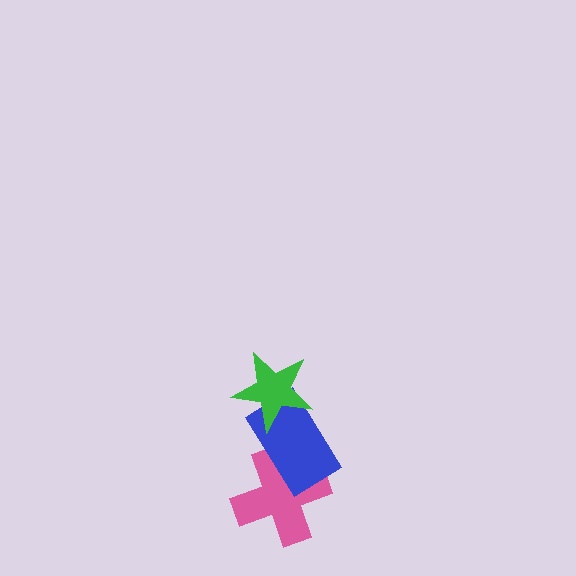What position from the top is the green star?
The green star is 1st from the top.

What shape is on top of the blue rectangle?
The green star is on top of the blue rectangle.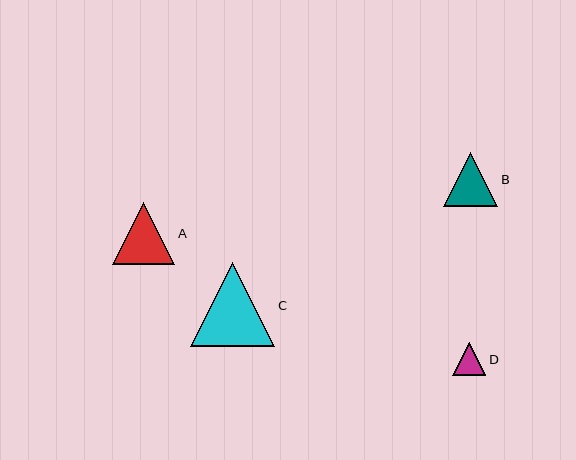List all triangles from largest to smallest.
From largest to smallest: C, A, B, D.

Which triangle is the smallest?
Triangle D is the smallest with a size of approximately 33 pixels.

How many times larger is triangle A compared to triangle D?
Triangle A is approximately 1.9 times the size of triangle D.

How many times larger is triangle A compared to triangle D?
Triangle A is approximately 1.9 times the size of triangle D.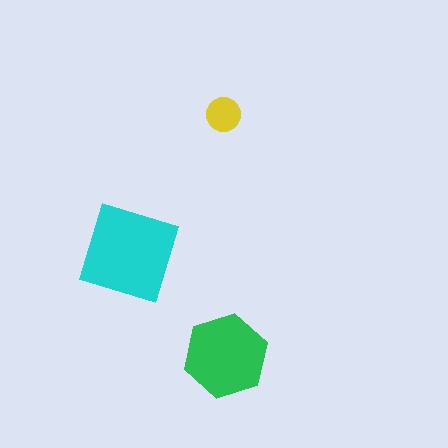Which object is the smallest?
The yellow circle.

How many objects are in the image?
There are 3 objects in the image.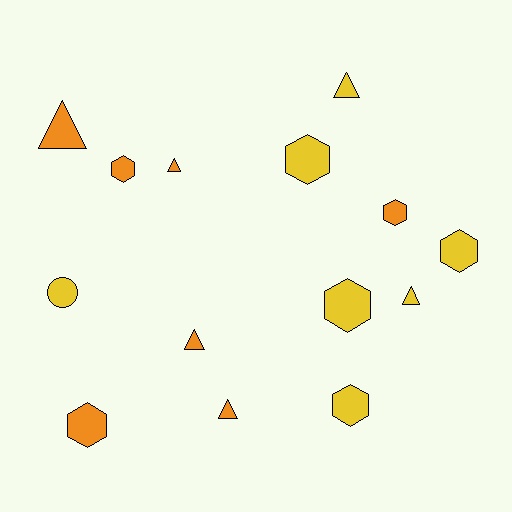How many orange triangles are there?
There are 4 orange triangles.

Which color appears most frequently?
Orange, with 7 objects.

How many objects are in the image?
There are 14 objects.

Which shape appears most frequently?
Hexagon, with 7 objects.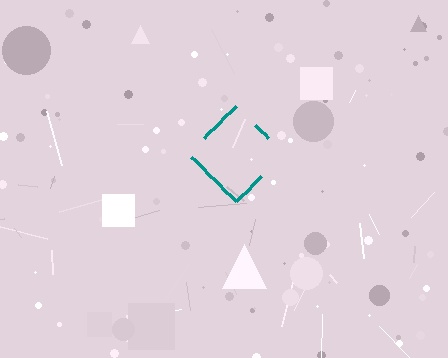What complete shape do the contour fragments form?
The contour fragments form a diamond.